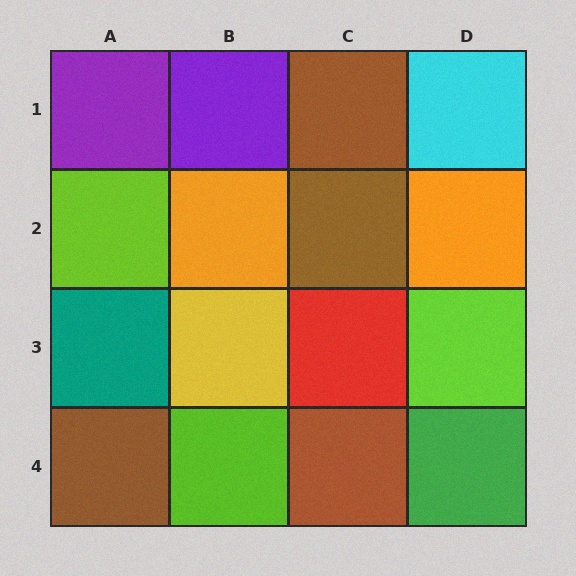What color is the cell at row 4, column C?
Brown.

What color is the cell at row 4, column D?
Green.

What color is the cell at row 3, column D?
Lime.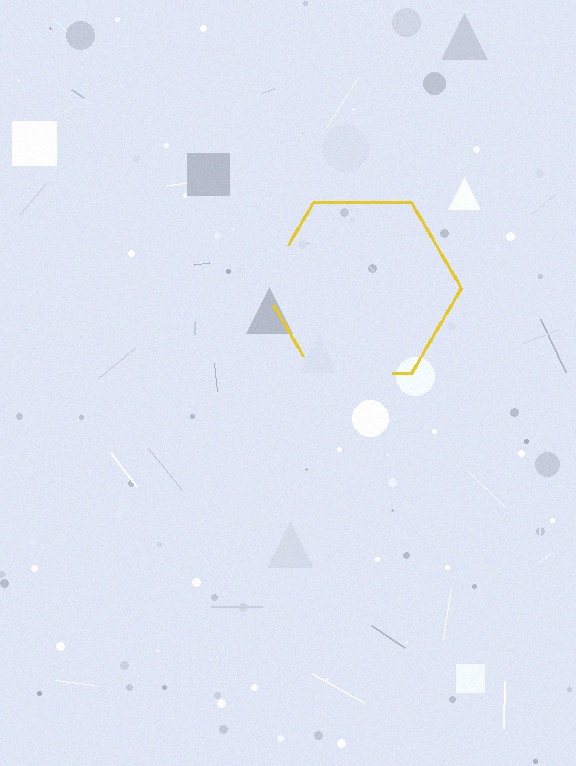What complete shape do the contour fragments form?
The contour fragments form a hexagon.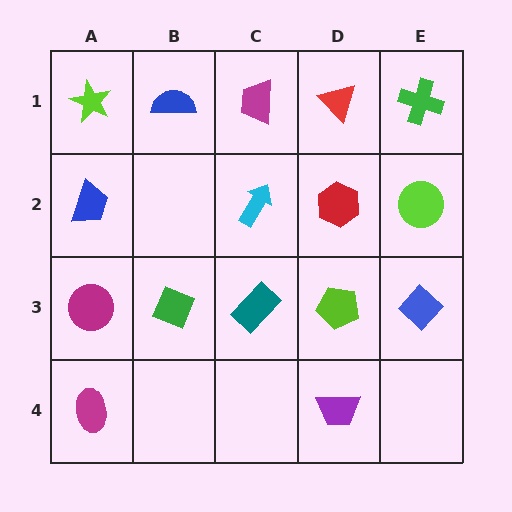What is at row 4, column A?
A magenta ellipse.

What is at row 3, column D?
A lime pentagon.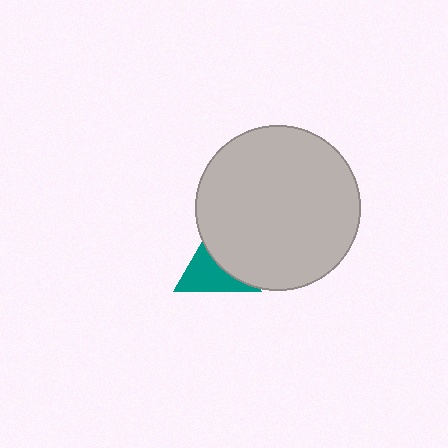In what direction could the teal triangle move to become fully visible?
The teal triangle could move toward the lower-left. That would shift it out from behind the light gray circle entirely.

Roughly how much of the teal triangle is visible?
About half of it is visible (roughly 53%).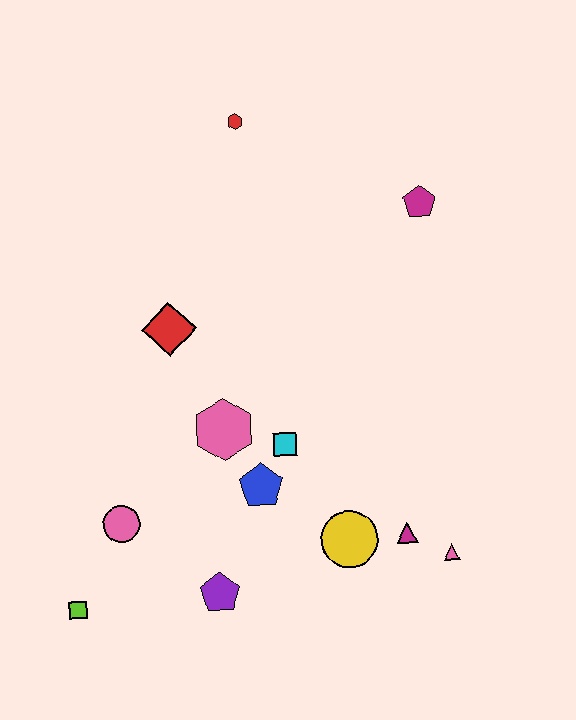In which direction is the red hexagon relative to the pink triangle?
The red hexagon is above the pink triangle.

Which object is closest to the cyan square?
The blue pentagon is closest to the cyan square.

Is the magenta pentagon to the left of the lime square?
No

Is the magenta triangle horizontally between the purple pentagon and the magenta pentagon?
Yes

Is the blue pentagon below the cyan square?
Yes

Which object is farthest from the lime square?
The magenta pentagon is farthest from the lime square.